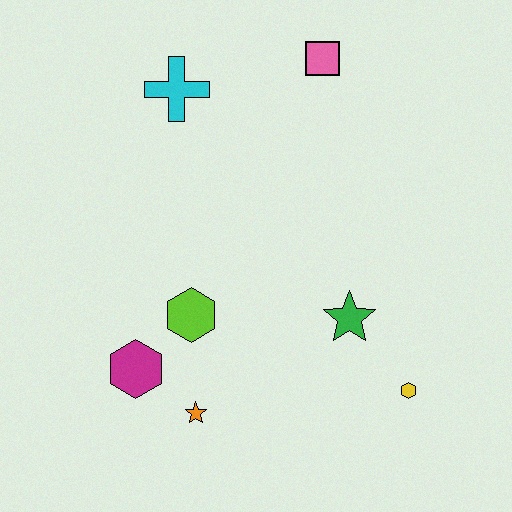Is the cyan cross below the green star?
No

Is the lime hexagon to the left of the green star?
Yes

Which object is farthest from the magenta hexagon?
The pink square is farthest from the magenta hexagon.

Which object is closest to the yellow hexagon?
The green star is closest to the yellow hexagon.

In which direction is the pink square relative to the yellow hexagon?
The pink square is above the yellow hexagon.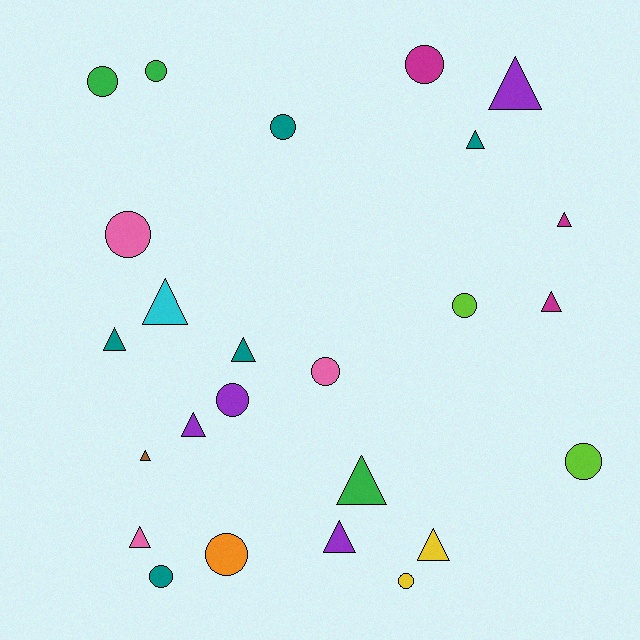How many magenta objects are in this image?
There are 3 magenta objects.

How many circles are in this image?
There are 12 circles.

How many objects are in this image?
There are 25 objects.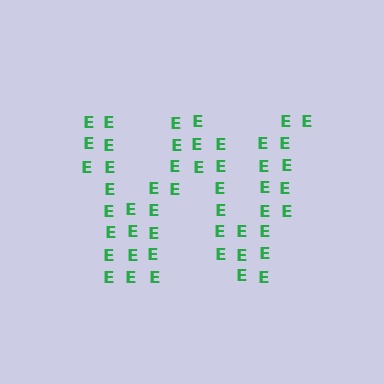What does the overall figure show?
The overall figure shows the letter W.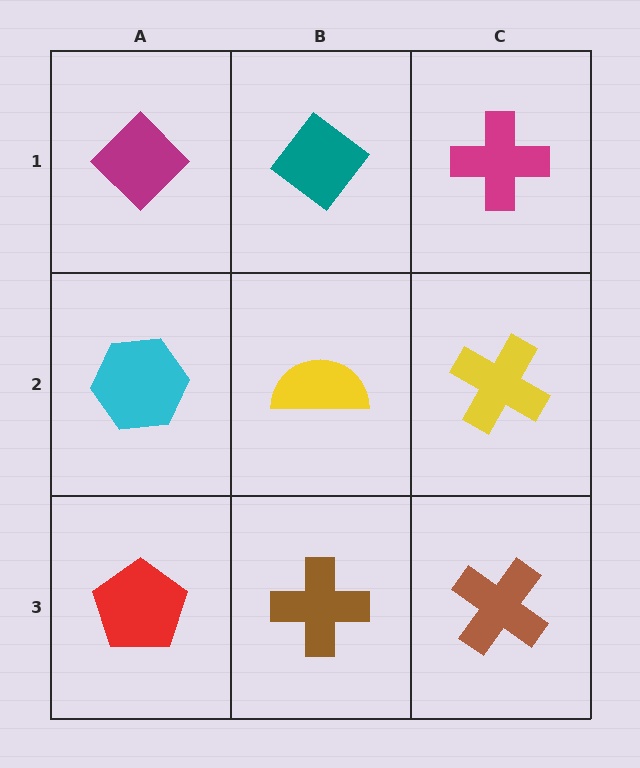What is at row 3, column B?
A brown cross.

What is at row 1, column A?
A magenta diamond.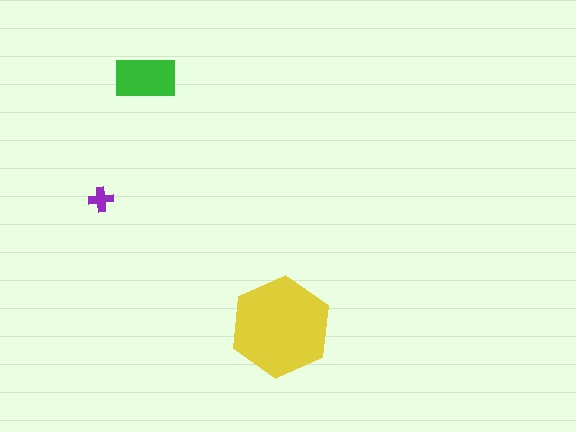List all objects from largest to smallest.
The yellow hexagon, the green rectangle, the purple cross.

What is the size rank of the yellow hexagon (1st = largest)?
1st.